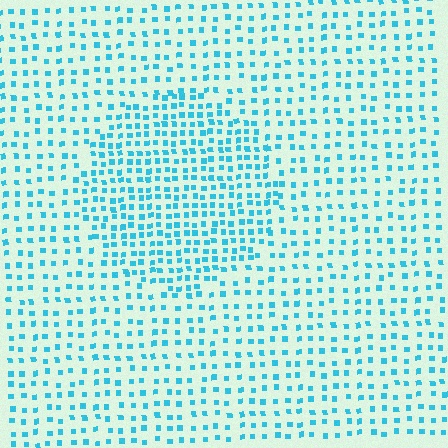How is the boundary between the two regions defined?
The boundary is defined by a change in element density (approximately 1.7x ratio). All elements are the same color, size, and shape.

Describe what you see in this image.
The image contains small cyan elements arranged at two different densities. A circle-shaped region is visible where the elements are more densely packed than the surrounding area.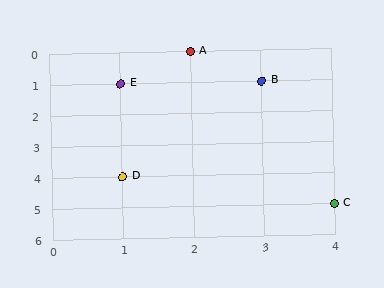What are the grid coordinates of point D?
Point D is at grid coordinates (1, 4).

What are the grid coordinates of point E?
Point E is at grid coordinates (1, 1).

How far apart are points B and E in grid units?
Points B and E are 2 columns apart.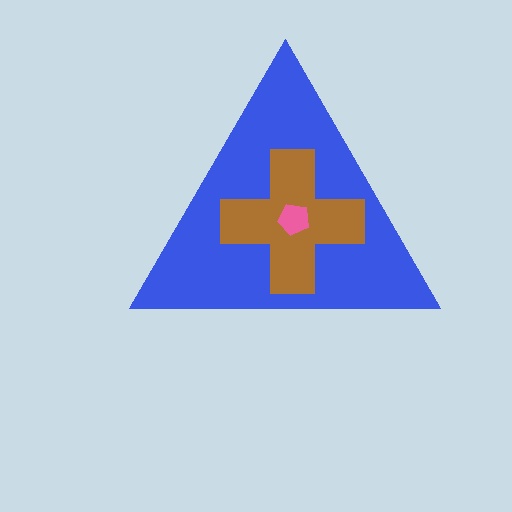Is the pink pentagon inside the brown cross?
Yes.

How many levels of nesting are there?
3.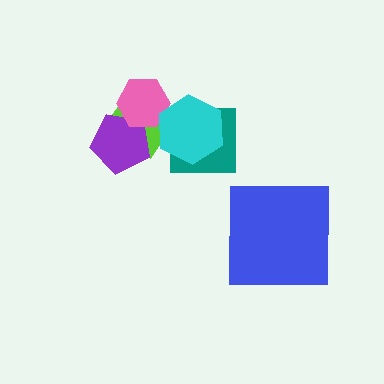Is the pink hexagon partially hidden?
Yes, it is partially covered by another shape.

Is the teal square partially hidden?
Yes, it is partially covered by another shape.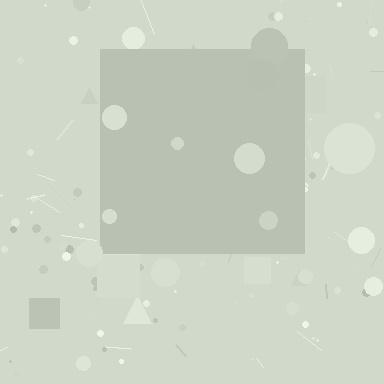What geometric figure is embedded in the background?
A square is embedded in the background.